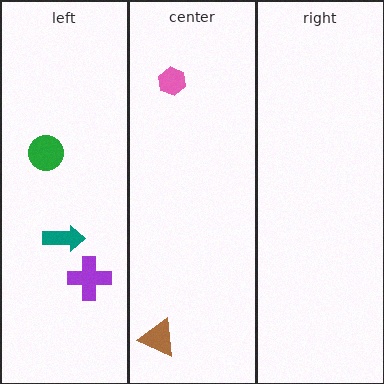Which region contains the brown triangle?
The center region.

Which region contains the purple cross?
The left region.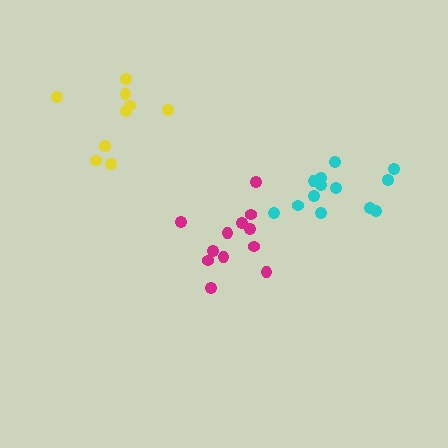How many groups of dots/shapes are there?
There are 3 groups.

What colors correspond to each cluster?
The clusters are colored: yellow, magenta, cyan.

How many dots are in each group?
Group 1: 9 dots, Group 2: 12 dots, Group 3: 13 dots (34 total).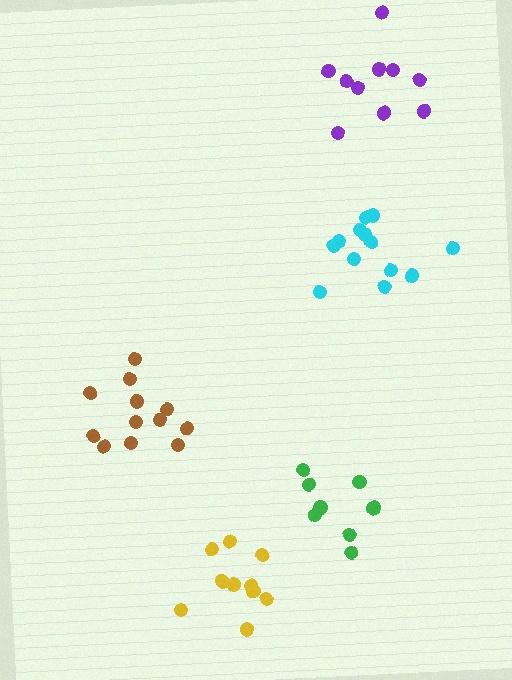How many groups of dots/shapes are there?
There are 5 groups.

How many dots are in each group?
Group 1: 13 dots, Group 2: 10 dots, Group 3: 12 dots, Group 4: 8 dots, Group 5: 11 dots (54 total).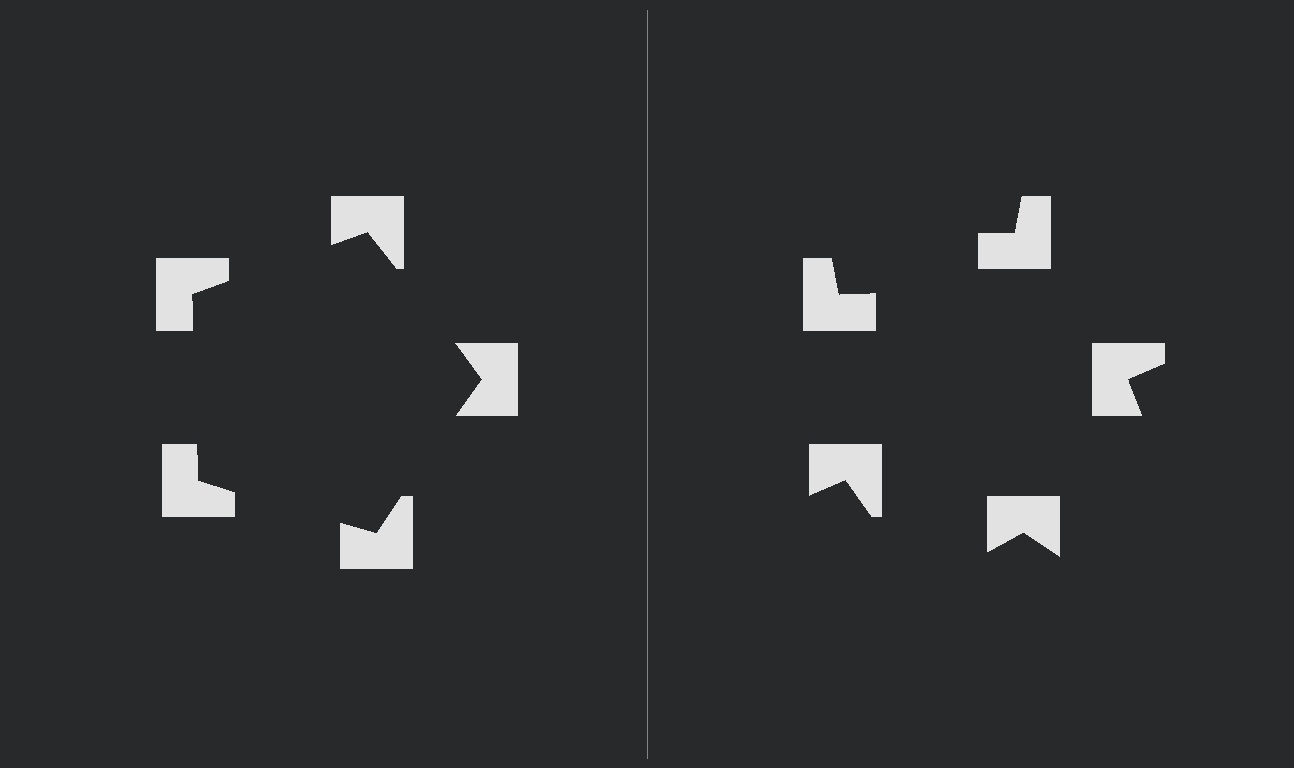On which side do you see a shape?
An illusory pentagon appears on the left side. On the right side the wedge cuts are rotated, so no coherent shape forms.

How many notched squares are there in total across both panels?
10 — 5 on each side.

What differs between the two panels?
The notched squares are positioned identically on both sides; only the wedge orientations differ. On the left they align to a pentagon; on the right they are misaligned.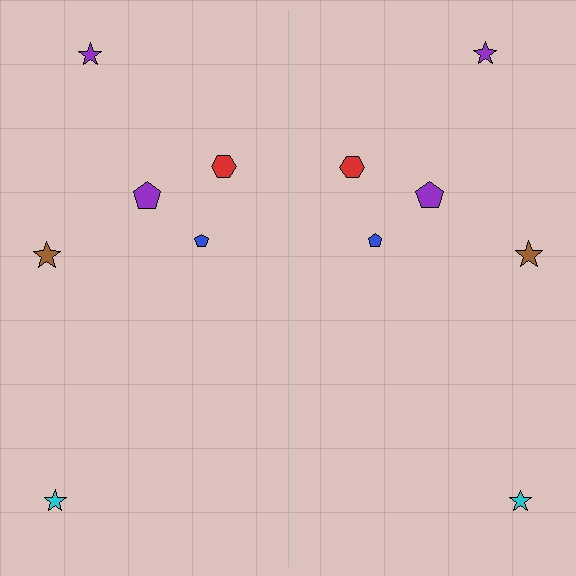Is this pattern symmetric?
Yes, this pattern has bilateral (reflection) symmetry.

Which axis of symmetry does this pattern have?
The pattern has a vertical axis of symmetry running through the center of the image.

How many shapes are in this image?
There are 12 shapes in this image.